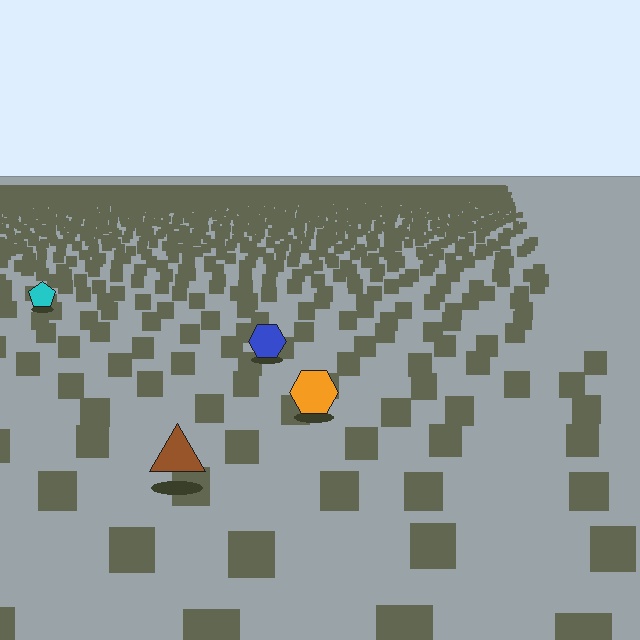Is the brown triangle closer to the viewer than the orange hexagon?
Yes. The brown triangle is closer — you can tell from the texture gradient: the ground texture is coarser near it.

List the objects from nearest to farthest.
From nearest to farthest: the brown triangle, the orange hexagon, the blue hexagon, the cyan pentagon.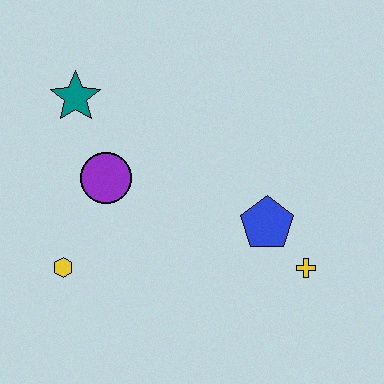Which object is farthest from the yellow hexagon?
The yellow cross is farthest from the yellow hexagon.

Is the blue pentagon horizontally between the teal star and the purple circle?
No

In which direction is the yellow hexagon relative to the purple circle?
The yellow hexagon is below the purple circle.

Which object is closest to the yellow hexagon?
The purple circle is closest to the yellow hexagon.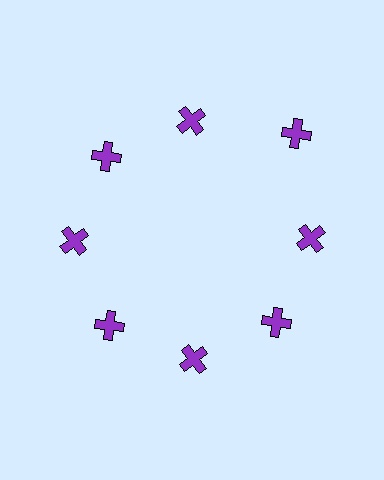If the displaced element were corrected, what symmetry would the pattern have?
It would have 8-fold rotational symmetry — the pattern would map onto itself every 45 degrees.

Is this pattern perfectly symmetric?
No. The 8 purple crosses are arranged in a ring, but one element near the 2 o'clock position is pushed outward from the center, breaking the 8-fold rotational symmetry.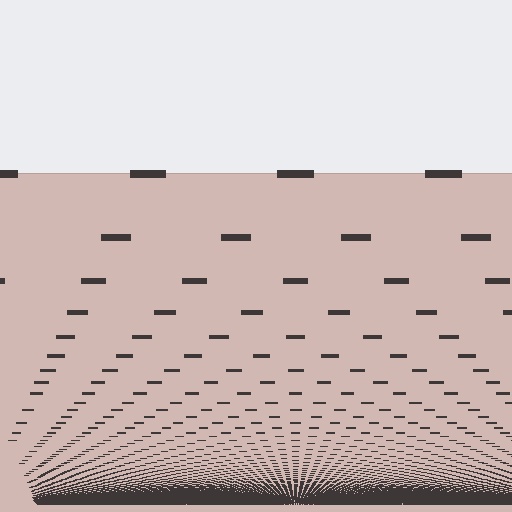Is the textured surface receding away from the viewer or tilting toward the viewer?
The surface appears to tilt toward the viewer. Texture elements get larger and sparser toward the top.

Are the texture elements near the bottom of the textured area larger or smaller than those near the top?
Smaller. The gradient is inverted — elements near the bottom are smaller and denser.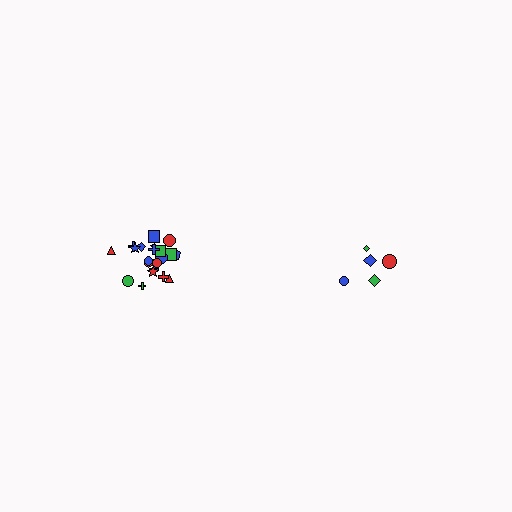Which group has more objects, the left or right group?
The left group.